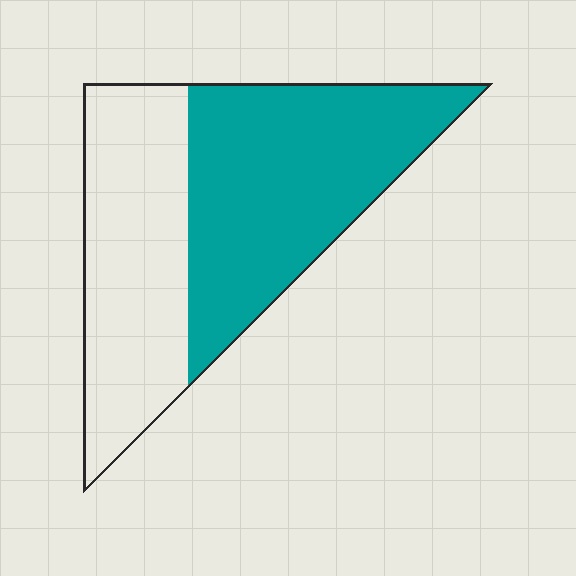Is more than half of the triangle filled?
Yes.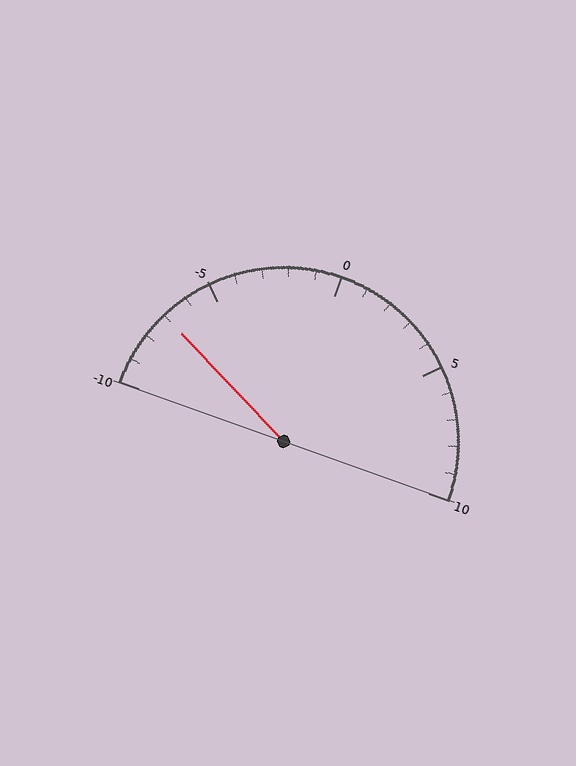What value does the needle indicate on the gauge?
The needle indicates approximately -7.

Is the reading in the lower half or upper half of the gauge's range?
The reading is in the lower half of the range (-10 to 10).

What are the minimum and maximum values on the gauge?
The gauge ranges from -10 to 10.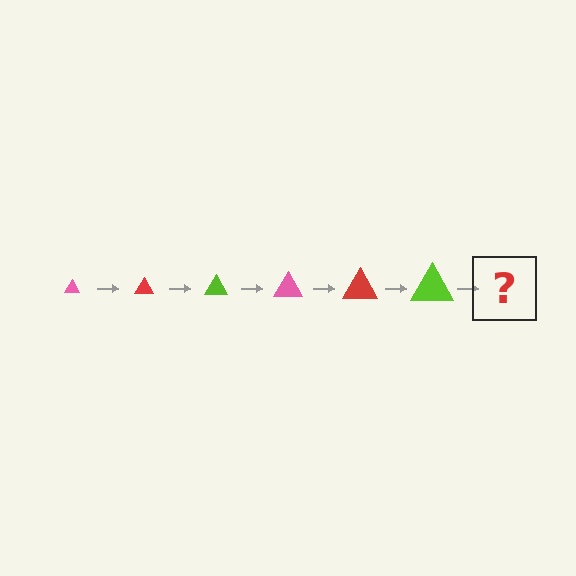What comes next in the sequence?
The next element should be a pink triangle, larger than the previous one.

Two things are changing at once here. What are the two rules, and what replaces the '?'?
The two rules are that the triangle grows larger each step and the color cycles through pink, red, and lime. The '?' should be a pink triangle, larger than the previous one.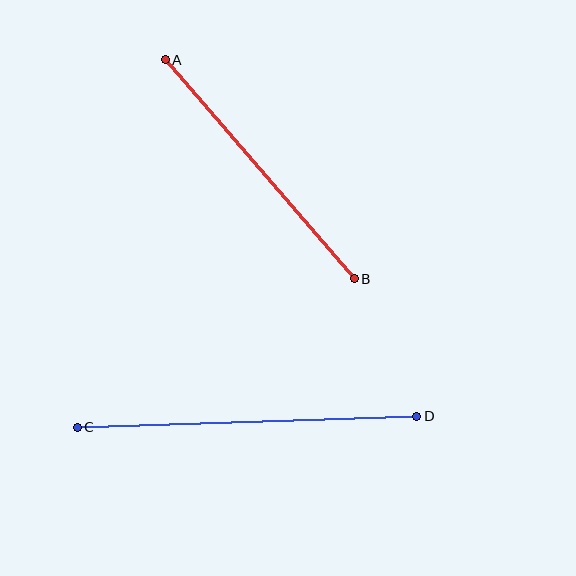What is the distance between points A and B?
The distance is approximately 289 pixels.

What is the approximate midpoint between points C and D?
The midpoint is at approximately (247, 422) pixels.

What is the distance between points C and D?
The distance is approximately 340 pixels.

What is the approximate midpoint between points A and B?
The midpoint is at approximately (260, 169) pixels.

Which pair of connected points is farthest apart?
Points C and D are farthest apart.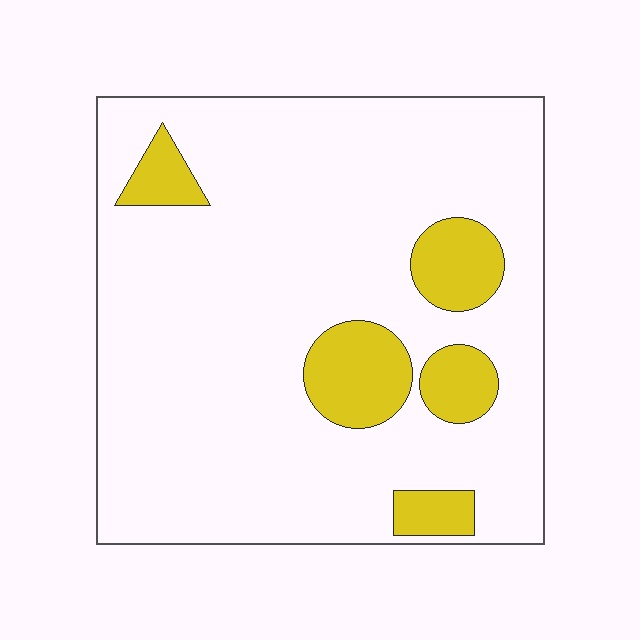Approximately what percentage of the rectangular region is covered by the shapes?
Approximately 15%.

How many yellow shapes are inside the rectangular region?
5.